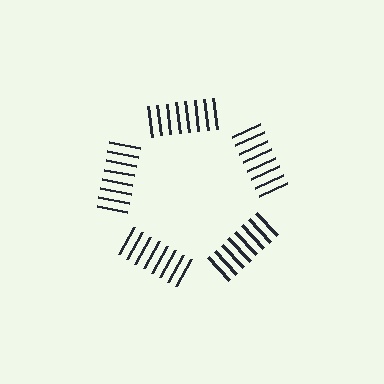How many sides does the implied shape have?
5 sides — the line-ends trace a pentagon.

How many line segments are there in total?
40 — 8 along each of the 5 edges.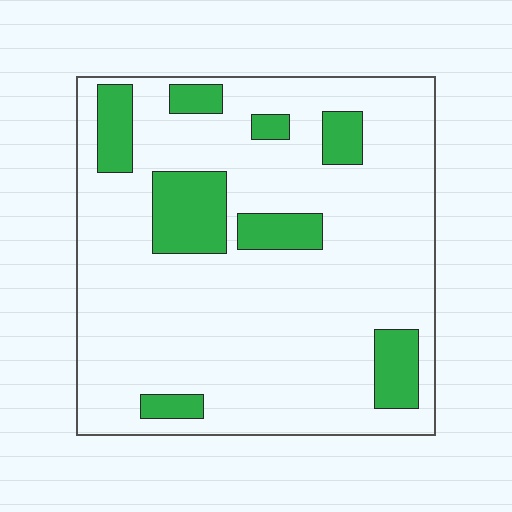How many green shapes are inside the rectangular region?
8.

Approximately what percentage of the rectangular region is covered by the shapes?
Approximately 15%.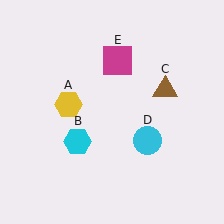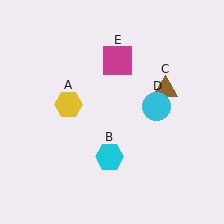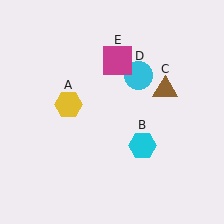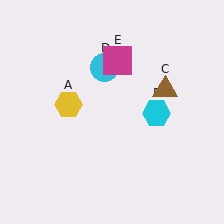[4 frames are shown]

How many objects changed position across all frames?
2 objects changed position: cyan hexagon (object B), cyan circle (object D).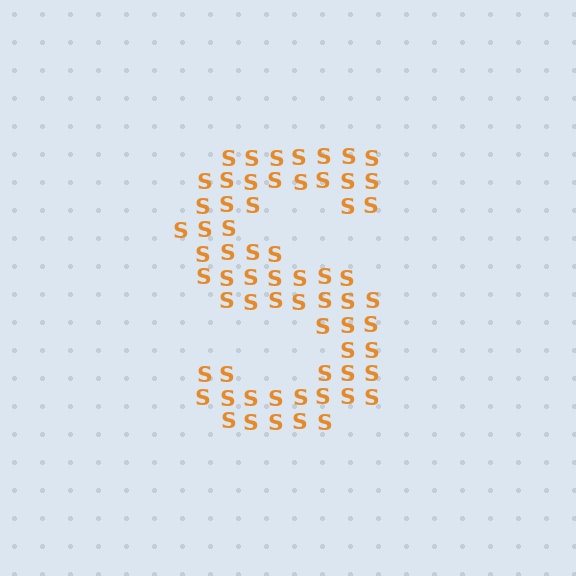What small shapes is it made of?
It is made of small letter S's.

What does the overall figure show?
The overall figure shows the letter S.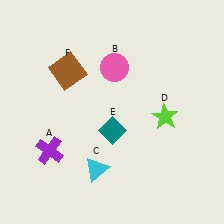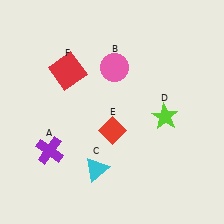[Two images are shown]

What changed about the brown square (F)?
In Image 1, F is brown. In Image 2, it changed to red.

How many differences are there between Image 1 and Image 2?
There are 2 differences between the two images.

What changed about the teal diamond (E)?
In Image 1, E is teal. In Image 2, it changed to red.